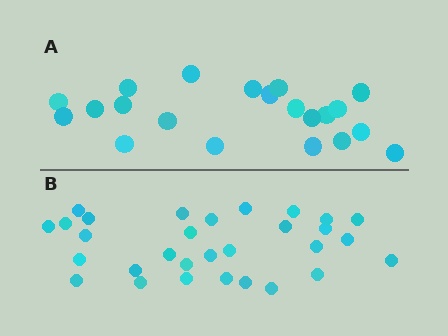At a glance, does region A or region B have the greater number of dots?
Region B (the bottom region) has more dots.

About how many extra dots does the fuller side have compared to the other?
Region B has roughly 8 or so more dots than region A.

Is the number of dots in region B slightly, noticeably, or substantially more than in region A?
Region B has noticeably more, but not dramatically so. The ratio is roughly 1.4 to 1.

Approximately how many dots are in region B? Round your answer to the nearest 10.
About 30 dots.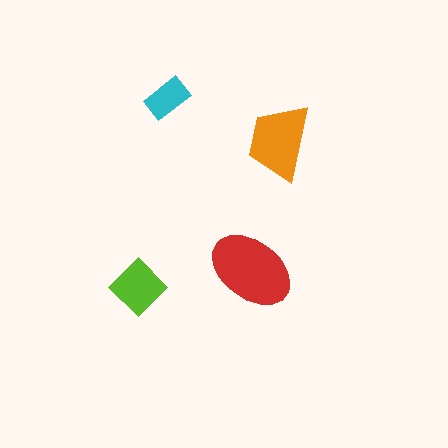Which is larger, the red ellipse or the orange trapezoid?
The red ellipse.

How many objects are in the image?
There are 4 objects in the image.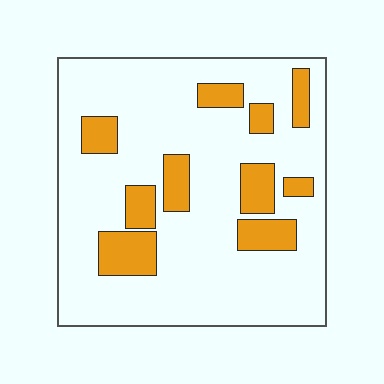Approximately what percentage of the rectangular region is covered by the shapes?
Approximately 20%.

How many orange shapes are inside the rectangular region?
10.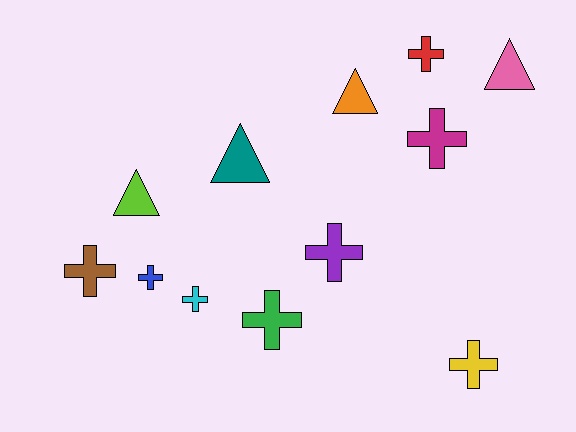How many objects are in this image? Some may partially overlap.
There are 12 objects.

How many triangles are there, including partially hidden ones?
There are 4 triangles.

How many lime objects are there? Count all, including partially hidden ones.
There is 1 lime object.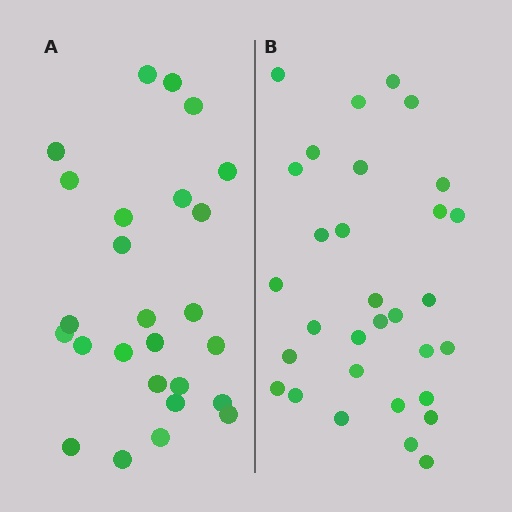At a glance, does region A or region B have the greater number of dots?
Region B (the right region) has more dots.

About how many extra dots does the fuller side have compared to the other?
Region B has about 5 more dots than region A.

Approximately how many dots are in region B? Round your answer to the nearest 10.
About 30 dots. (The exact count is 31, which rounds to 30.)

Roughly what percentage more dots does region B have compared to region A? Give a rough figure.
About 20% more.